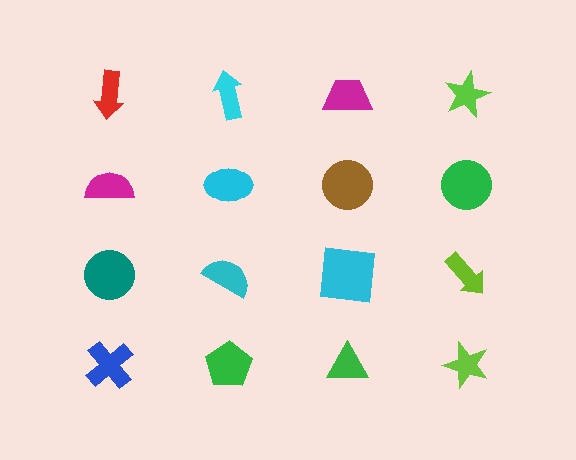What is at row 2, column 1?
A magenta semicircle.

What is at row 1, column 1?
A red arrow.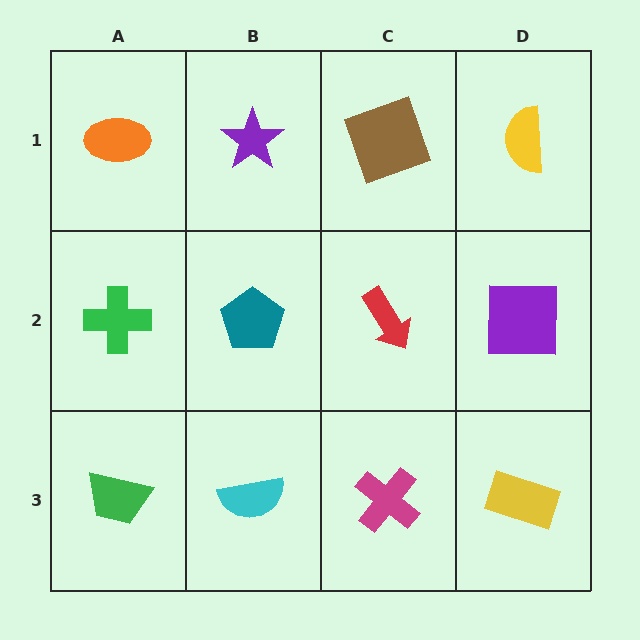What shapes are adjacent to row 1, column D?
A purple square (row 2, column D), a brown square (row 1, column C).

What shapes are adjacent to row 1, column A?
A green cross (row 2, column A), a purple star (row 1, column B).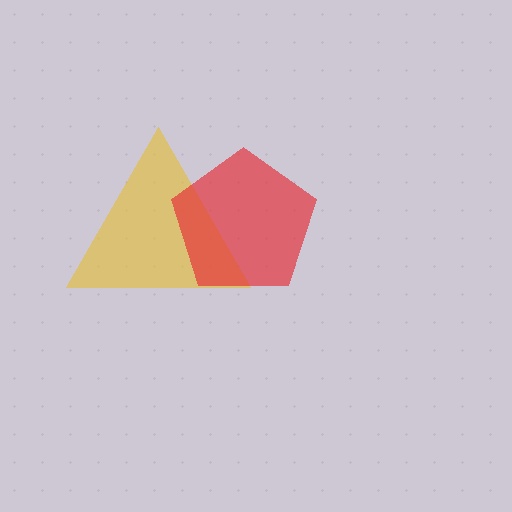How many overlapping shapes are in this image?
There are 2 overlapping shapes in the image.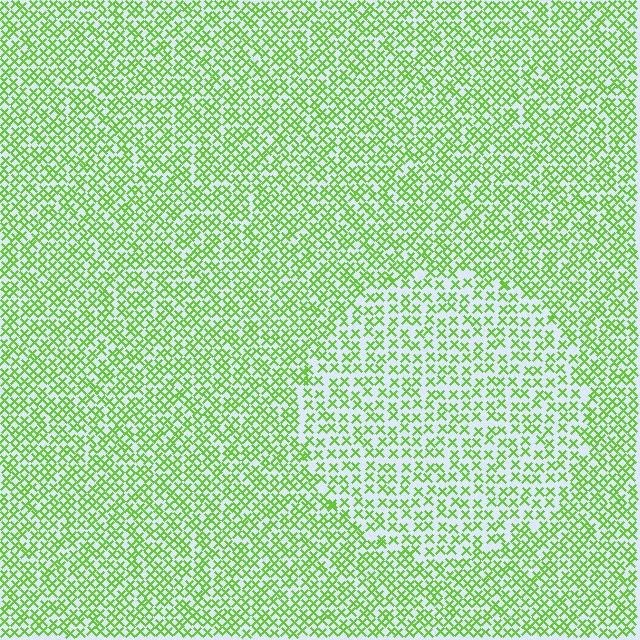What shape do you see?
I see a circle.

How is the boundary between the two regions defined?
The boundary is defined by a change in element density (approximately 1.6x ratio). All elements are the same color, size, and shape.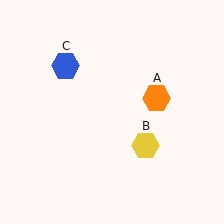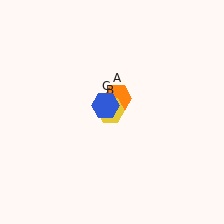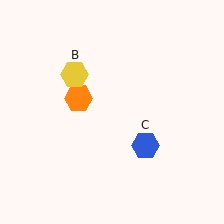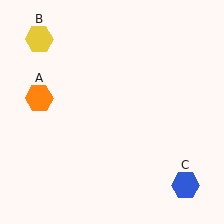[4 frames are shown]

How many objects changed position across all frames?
3 objects changed position: orange hexagon (object A), yellow hexagon (object B), blue hexagon (object C).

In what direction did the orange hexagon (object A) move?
The orange hexagon (object A) moved left.